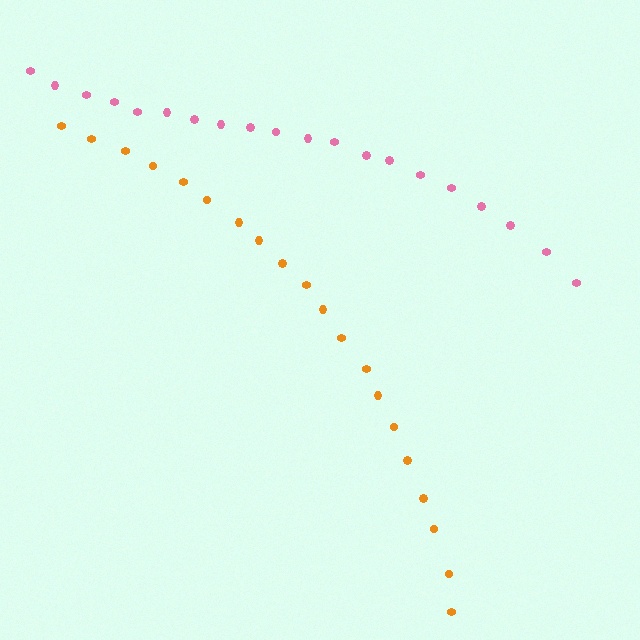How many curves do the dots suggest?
There are 2 distinct paths.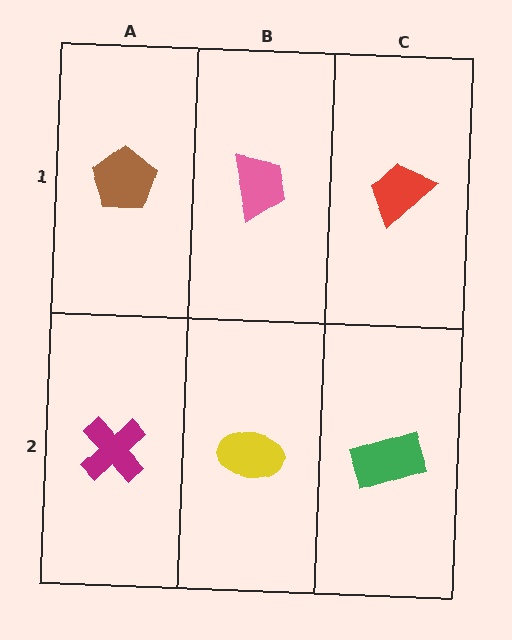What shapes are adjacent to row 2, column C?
A red trapezoid (row 1, column C), a yellow ellipse (row 2, column B).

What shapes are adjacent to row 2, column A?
A brown pentagon (row 1, column A), a yellow ellipse (row 2, column B).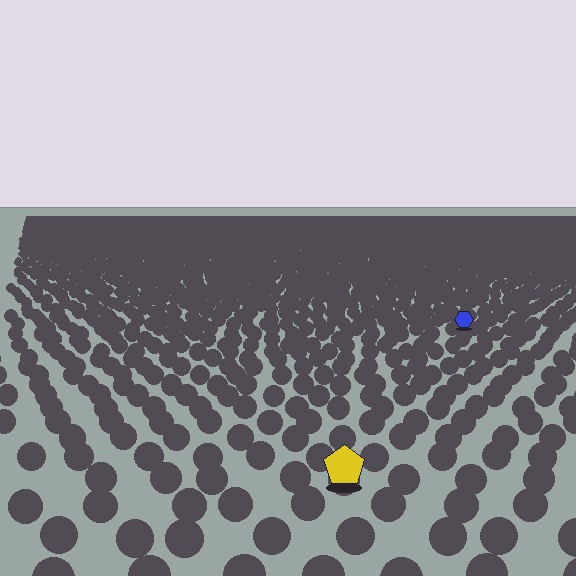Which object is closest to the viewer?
The yellow pentagon is closest. The texture marks near it are larger and more spread out.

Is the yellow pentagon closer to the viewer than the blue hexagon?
Yes. The yellow pentagon is closer — you can tell from the texture gradient: the ground texture is coarser near it.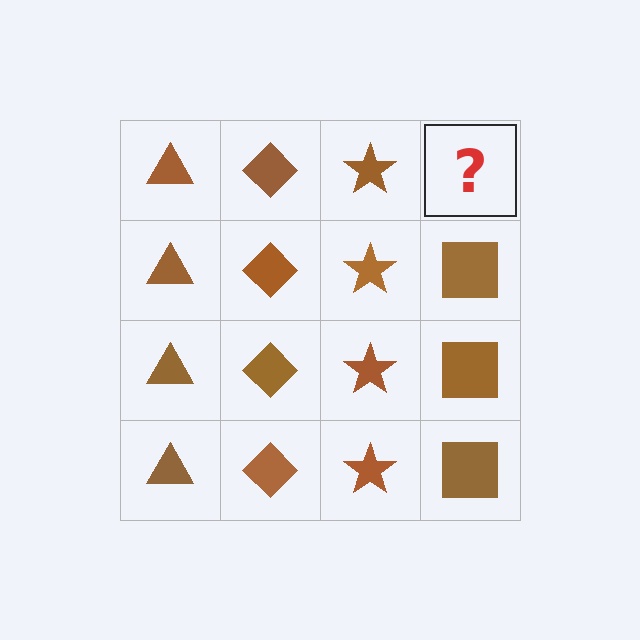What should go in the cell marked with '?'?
The missing cell should contain a brown square.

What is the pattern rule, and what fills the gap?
The rule is that each column has a consistent shape. The gap should be filled with a brown square.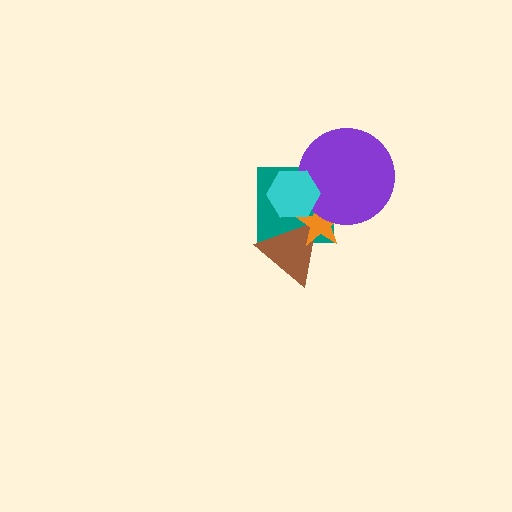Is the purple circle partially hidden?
Yes, it is partially covered by another shape.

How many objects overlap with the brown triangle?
3 objects overlap with the brown triangle.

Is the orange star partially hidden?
Yes, it is partially covered by another shape.